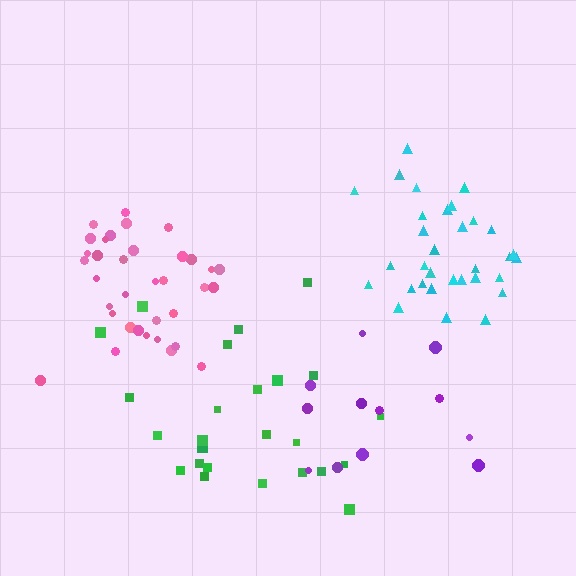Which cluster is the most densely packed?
Pink.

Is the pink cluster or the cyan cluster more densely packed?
Pink.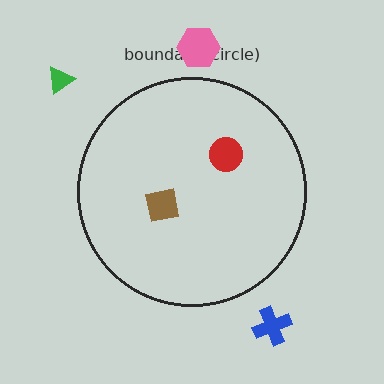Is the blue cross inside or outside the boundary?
Outside.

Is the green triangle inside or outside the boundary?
Outside.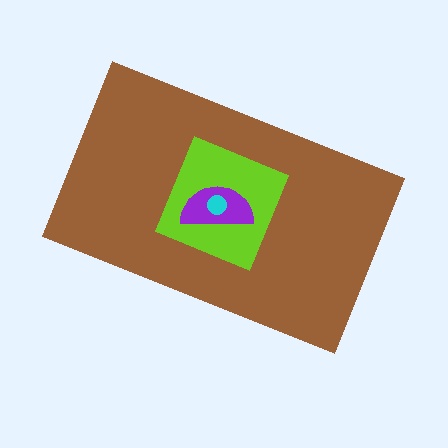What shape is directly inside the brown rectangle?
The lime square.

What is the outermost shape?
The brown rectangle.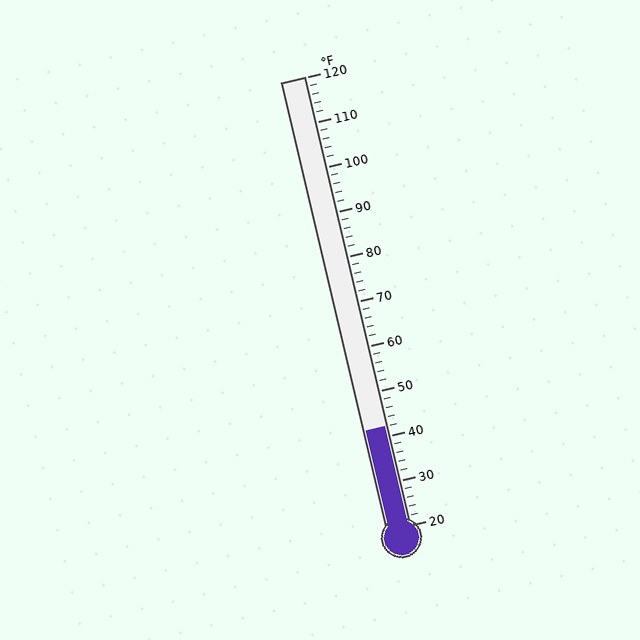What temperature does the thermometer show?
The thermometer shows approximately 42°F.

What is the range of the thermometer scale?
The thermometer scale ranges from 20°F to 120°F.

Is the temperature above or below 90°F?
The temperature is below 90°F.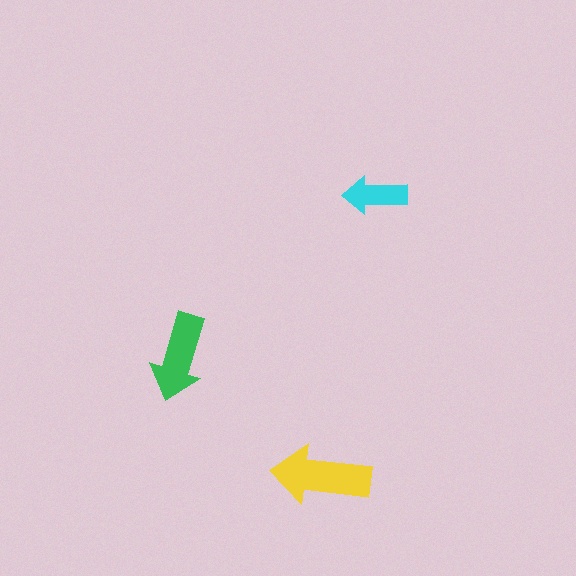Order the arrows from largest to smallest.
the yellow one, the green one, the cyan one.